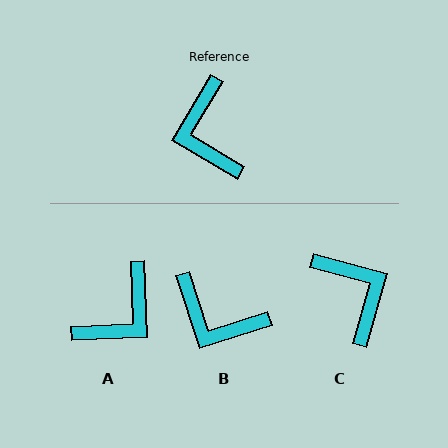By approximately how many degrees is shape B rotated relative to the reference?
Approximately 49 degrees counter-clockwise.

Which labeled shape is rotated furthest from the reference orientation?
C, about 165 degrees away.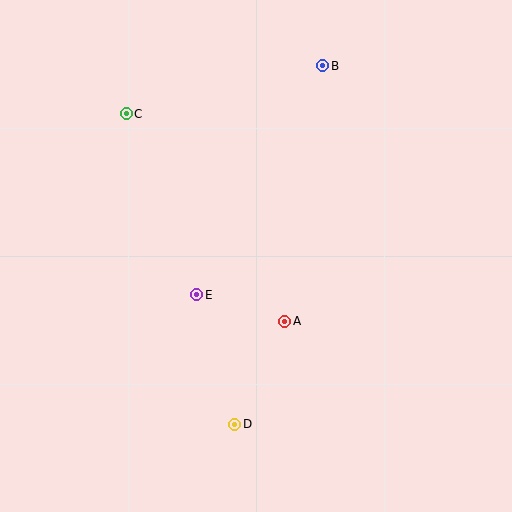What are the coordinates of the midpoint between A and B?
The midpoint between A and B is at (304, 194).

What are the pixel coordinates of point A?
Point A is at (285, 321).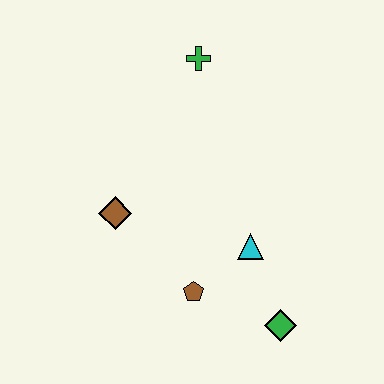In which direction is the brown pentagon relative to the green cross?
The brown pentagon is below the green cross.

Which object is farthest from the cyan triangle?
The green cross is farthest from the cyan triangle.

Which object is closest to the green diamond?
The cyan triangle is closest to the green diamond.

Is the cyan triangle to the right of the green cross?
Yes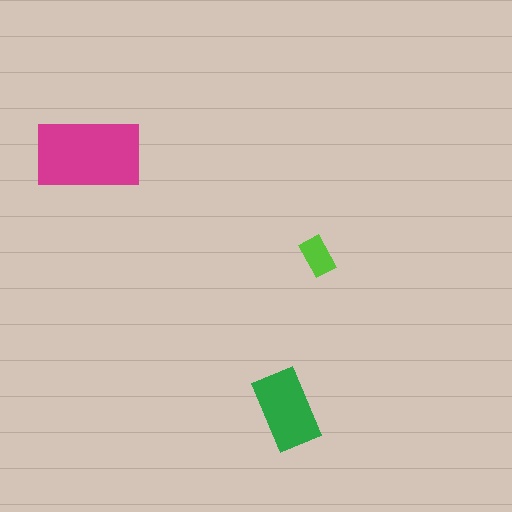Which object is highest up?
The magenta rectangle is topmost.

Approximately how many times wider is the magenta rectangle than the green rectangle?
About 1.5 times wider.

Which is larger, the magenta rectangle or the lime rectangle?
The magenta one.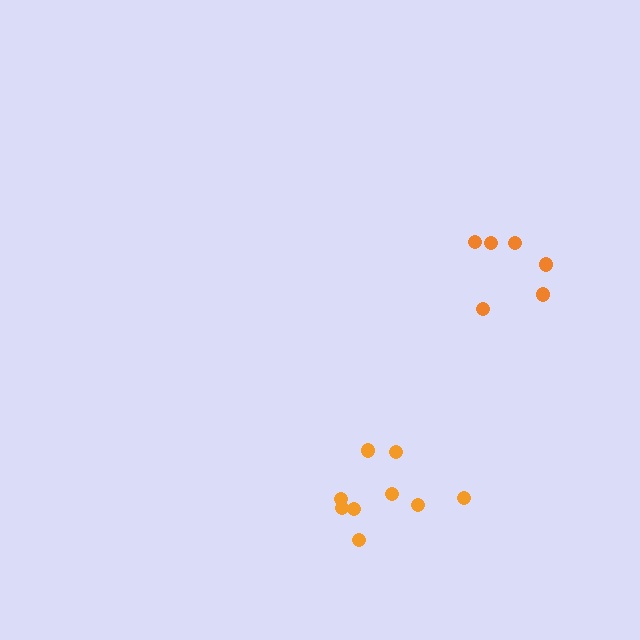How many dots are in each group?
Group 1: 6 dots, Group 2: 9 dots (15 total).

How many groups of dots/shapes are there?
There are 2 groups.